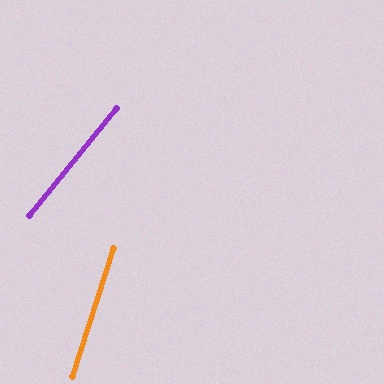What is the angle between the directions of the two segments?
Approximately 22 degrees.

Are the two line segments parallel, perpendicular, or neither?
Neither parallel nor perpendicular — they differ by about 22°.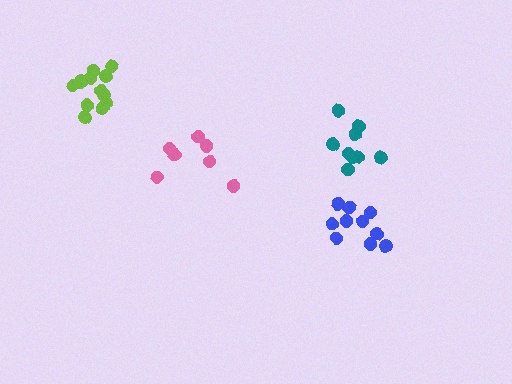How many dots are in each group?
Group 1: 10 dots, Group 2: 9 dots, Group 3: 7 dots, Group 4: 13 dots (39 total).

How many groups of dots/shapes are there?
There are 4 groups.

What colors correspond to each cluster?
The clusters are colored: blue, teal, pink, lime.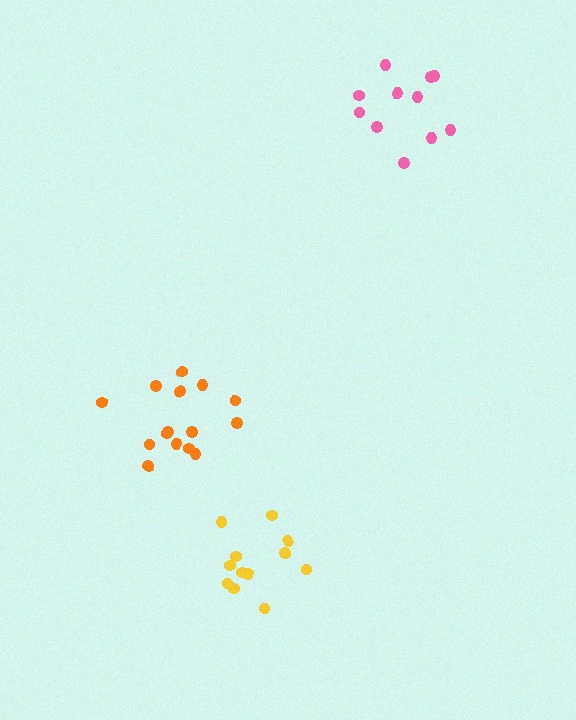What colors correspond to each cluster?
The clusters are colored: yellow, pink, orange.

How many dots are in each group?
Group 1: 13 dots, Group 2: 11 dots, Group 3: 15 dots (39 total).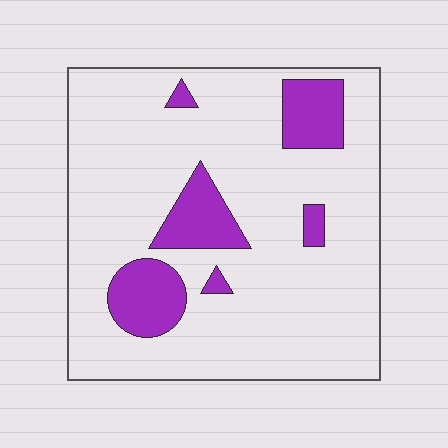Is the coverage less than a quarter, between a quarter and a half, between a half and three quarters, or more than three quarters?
Less than a quarter.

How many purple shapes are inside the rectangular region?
6.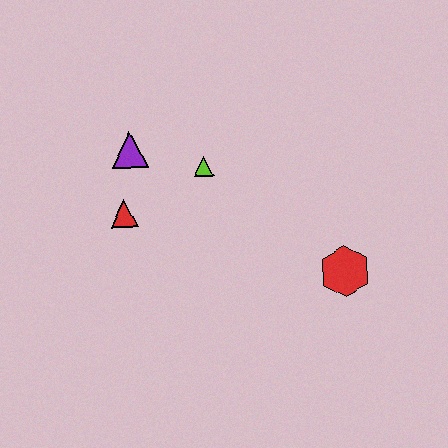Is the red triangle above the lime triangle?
No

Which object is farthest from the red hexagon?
The purple triangle is farthest from the red hexagon.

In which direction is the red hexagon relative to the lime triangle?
The red hexagon is to the right of the lime triangle.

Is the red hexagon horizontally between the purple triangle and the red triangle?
No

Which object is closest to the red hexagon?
The lime triangle is closest to the red hexagon.